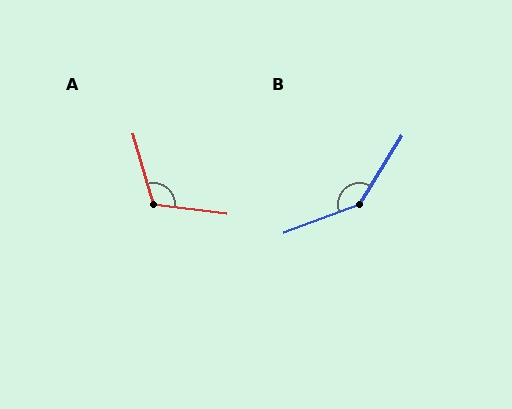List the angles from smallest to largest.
A (113°), B (142°).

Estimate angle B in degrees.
Approximately 142 degrees.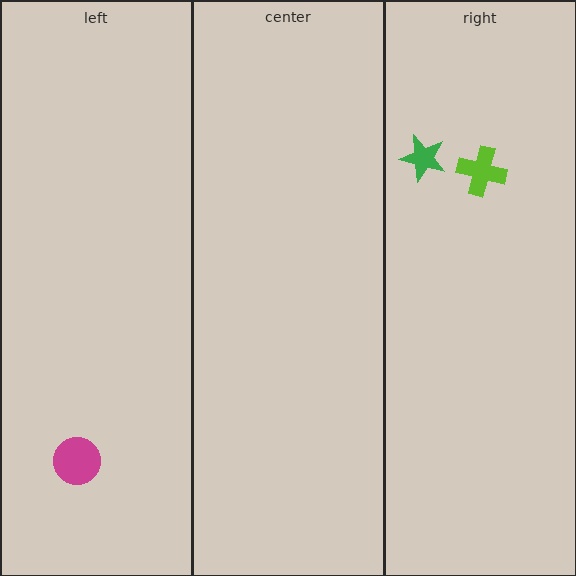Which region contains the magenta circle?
The left region.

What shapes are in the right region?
The green star, the lime cross.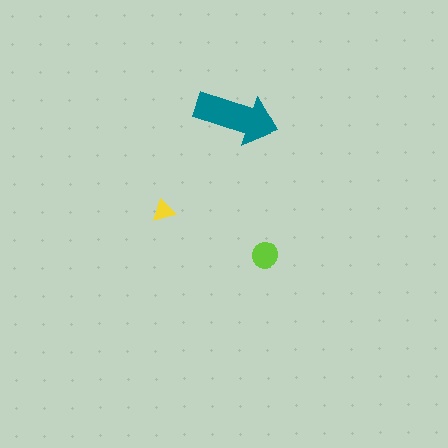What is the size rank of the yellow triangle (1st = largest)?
3rd.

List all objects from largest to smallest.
The teal arrow, the lime circle, the yellow triangle.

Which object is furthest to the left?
The yellow triangle is leftmost.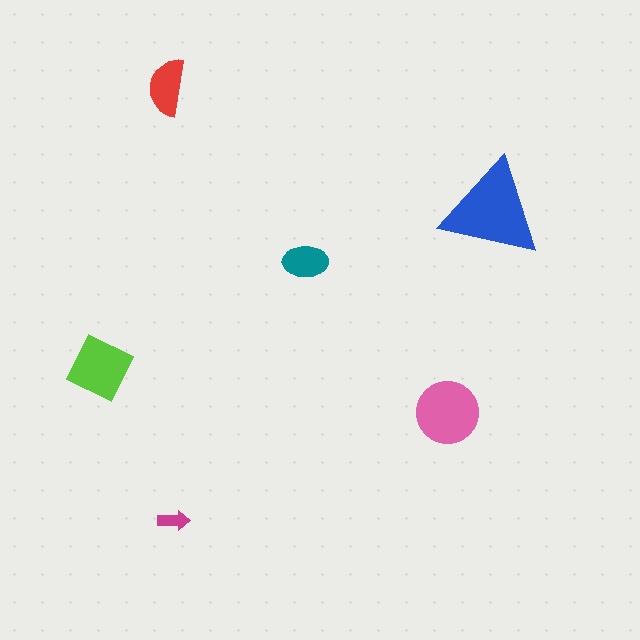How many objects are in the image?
There are 6 objects in the image.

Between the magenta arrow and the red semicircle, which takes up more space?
The red semicircle.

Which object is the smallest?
The magenta arrow.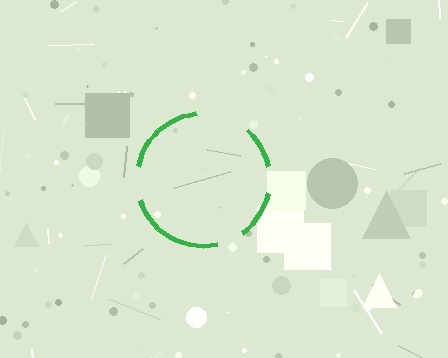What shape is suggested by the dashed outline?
The dashed outline suggests a circle.